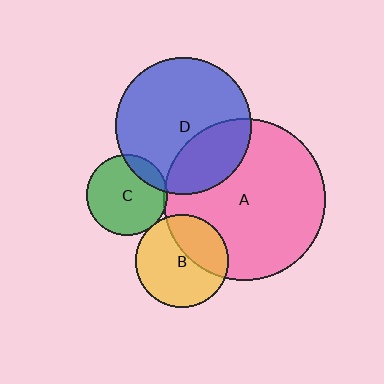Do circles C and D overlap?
Yes.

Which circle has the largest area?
Circle A (pink).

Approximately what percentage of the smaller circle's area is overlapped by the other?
Approximately 15%.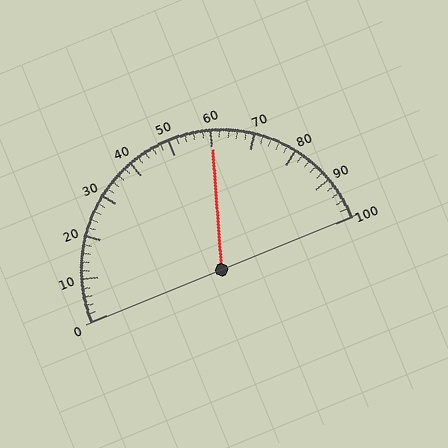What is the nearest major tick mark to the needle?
The nearest major tick mark is 60.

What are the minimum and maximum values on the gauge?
The gauge ranges from 0 to 100.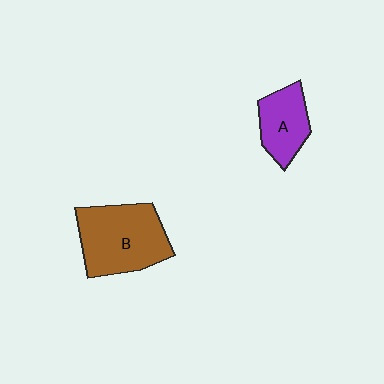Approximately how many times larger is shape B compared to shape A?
Approximately 1.8 times.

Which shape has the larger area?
Shape B (brown).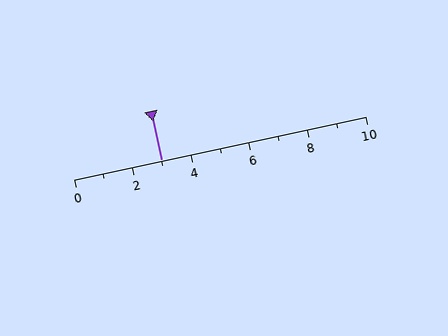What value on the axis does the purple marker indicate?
The marker indicates approximately 3.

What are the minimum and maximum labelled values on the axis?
The axis runs from 0 to 10.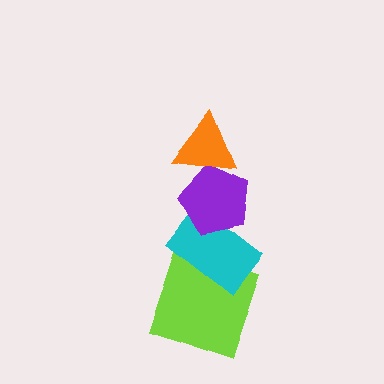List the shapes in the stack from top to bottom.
From top to bottom: the orange triangle, the purple pentagon, the cyan rectangle, the lime square.